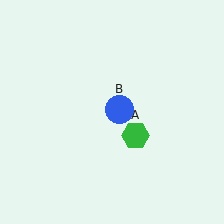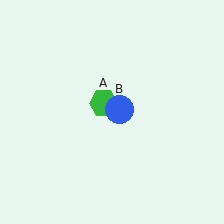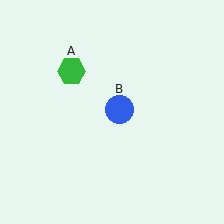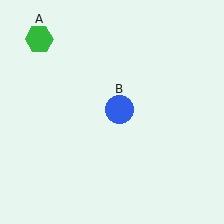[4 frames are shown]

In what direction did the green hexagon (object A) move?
The green hexagon (object A) moved up and to the left.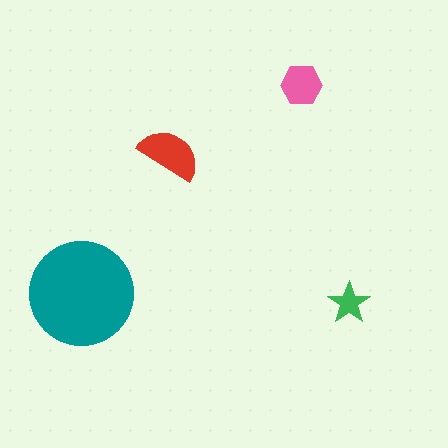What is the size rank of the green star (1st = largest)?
4th.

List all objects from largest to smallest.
The teal circle, the red semicircle, the pink hexagon, the green star.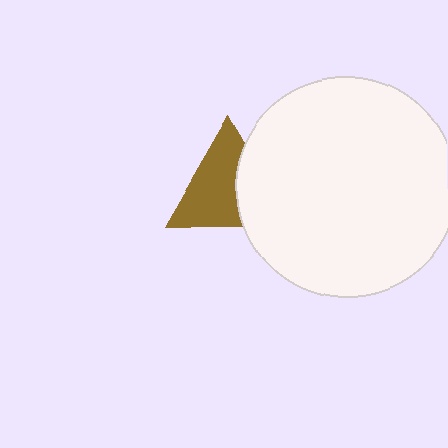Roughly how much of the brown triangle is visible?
About half of it is visible (roughly 64%).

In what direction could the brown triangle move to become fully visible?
The brown triangle could move left. That would shift it out from behind the white circle entirely.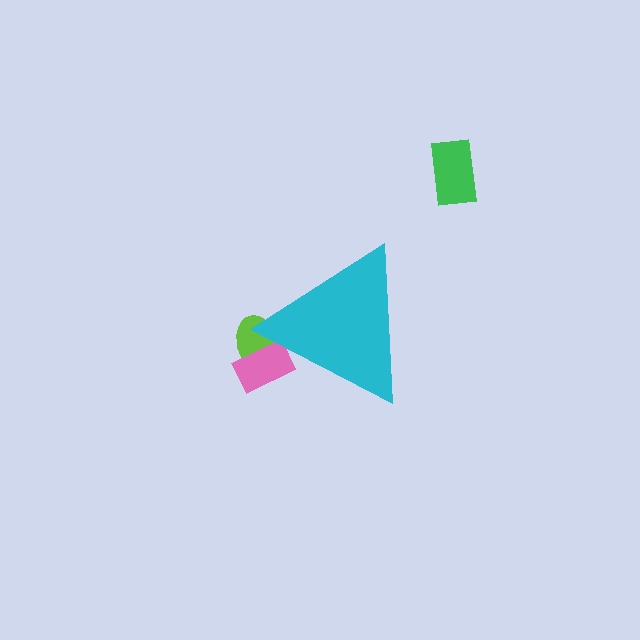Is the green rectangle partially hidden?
No, the green rectangle is fully visible.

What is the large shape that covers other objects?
A cyan triangle.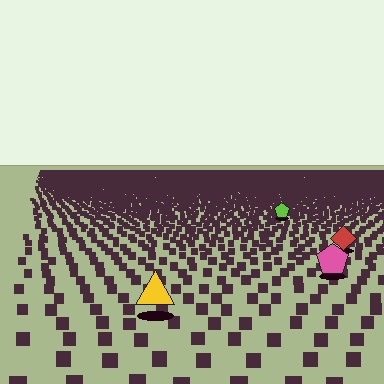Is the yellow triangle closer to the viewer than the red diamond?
Yes. The yellow triangle is closer — you can tell from the texture gradient: the ground texture is coarser near it.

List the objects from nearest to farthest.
From nearest to farthest: the yellow triangle, the pink pentagon, the red diamond, the lime pentagon.